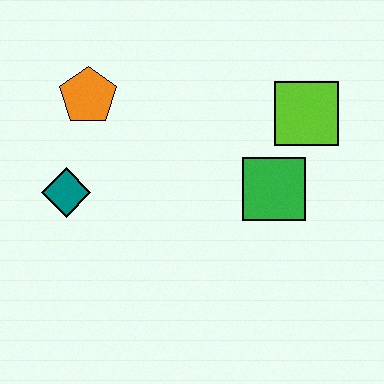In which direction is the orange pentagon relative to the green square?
The orange pentagon is to the left of the green square.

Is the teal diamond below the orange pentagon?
Yes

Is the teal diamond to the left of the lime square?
Yes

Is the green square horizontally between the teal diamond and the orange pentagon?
No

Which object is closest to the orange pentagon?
The teal diamond is closest to the orange pentagon.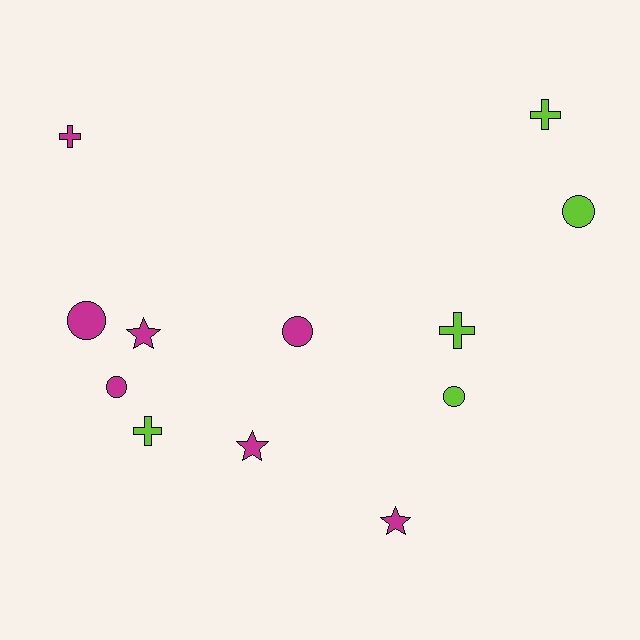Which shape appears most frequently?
Circle, with 5 objects.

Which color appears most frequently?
Magenta, with 7 objects.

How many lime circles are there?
There are 2 lime circles.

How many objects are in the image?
There are 12 objects.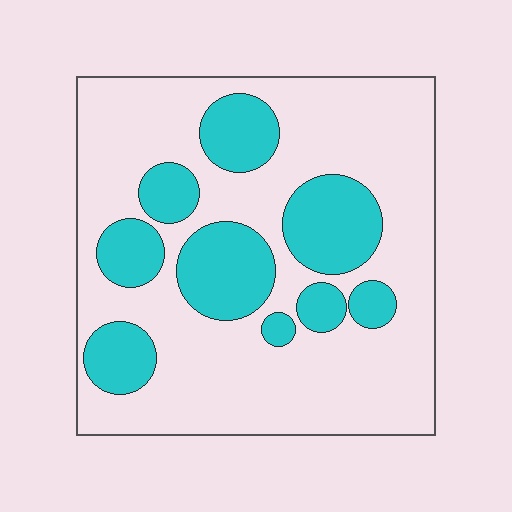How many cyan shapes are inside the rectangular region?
9.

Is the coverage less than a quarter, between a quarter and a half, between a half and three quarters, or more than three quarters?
Between a quarter and a half.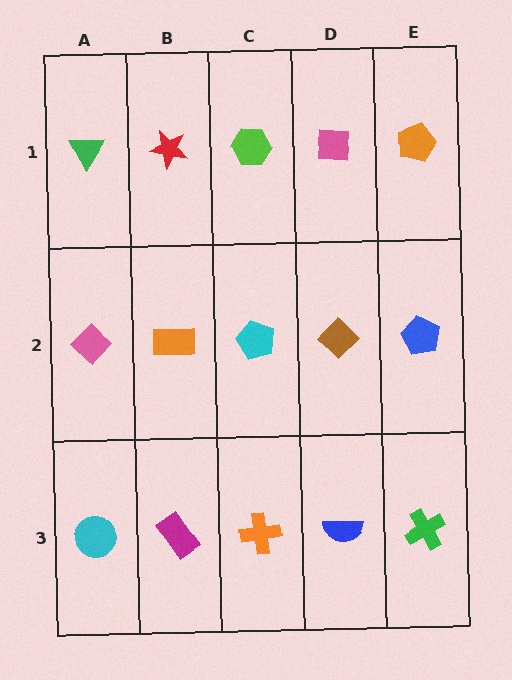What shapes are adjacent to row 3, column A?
A pink diamond (row 2, column A), a magenta rectangle (row 3, column B).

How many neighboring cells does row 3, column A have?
2.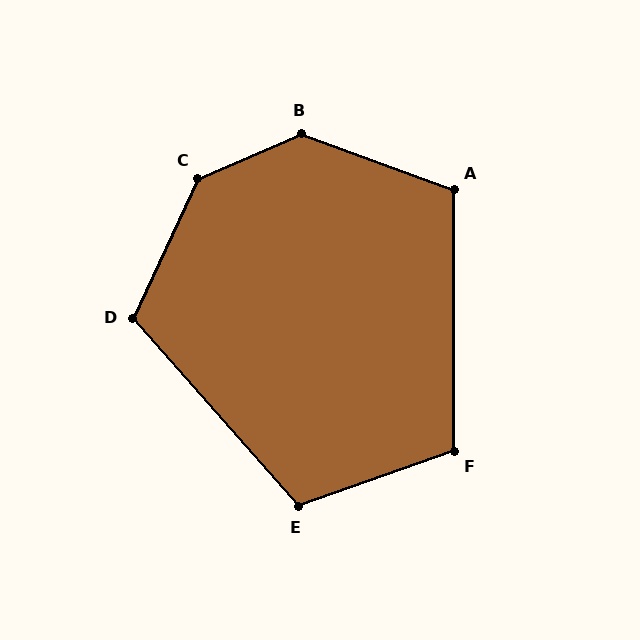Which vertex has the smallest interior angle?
F, at approximately 110 degrees.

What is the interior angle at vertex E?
Approximately 112 degrees (obtuse).